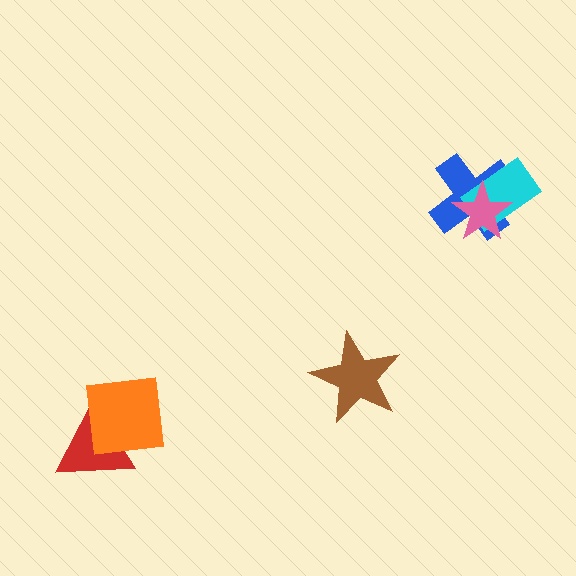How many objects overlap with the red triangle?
1 object overlaps with the red triangle.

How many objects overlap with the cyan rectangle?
2 objects overlap with the cyan rectangle.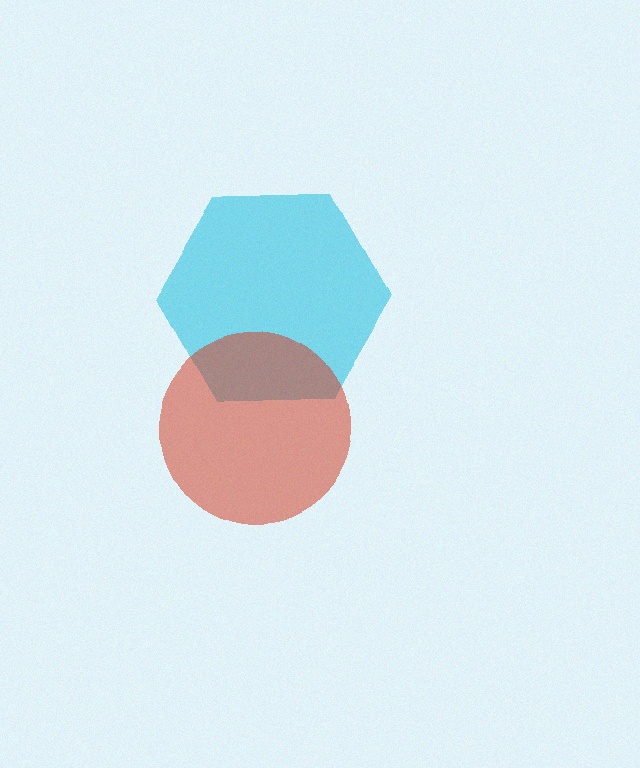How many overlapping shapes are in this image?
There are 2 overlapping shapes in the image.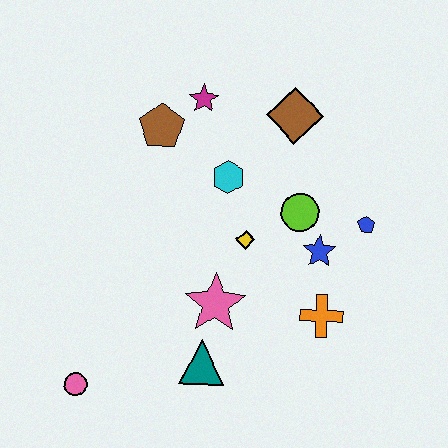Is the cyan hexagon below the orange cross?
No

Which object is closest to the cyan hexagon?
The yellow diamond is closest to the cyan hexagon.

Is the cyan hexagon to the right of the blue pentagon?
No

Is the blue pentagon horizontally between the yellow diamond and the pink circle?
No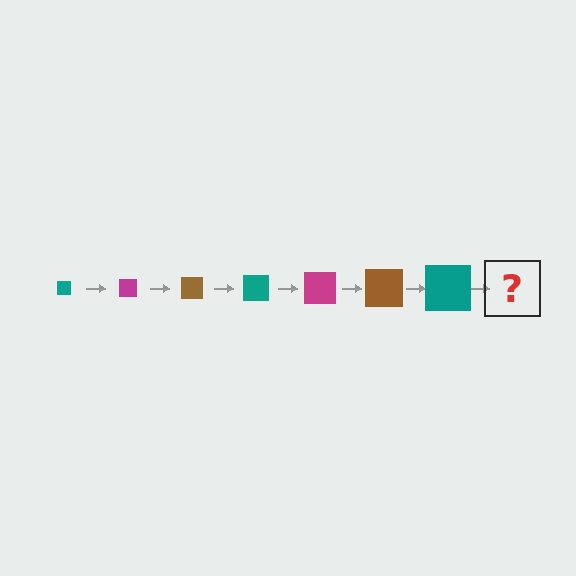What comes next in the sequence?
The next element should be a magenta square, larger than the previous one.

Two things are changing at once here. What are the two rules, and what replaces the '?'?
The two rules are that the square grows larger each step and the color cycles through teal, magenta, and brown. The '?' should be a magenta square, larger than the previous one.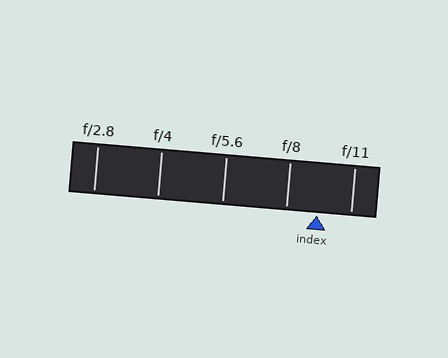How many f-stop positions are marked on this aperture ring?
There are 5 f-stop positions marked.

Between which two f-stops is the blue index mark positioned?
The index mark is between f/8 and f/11.